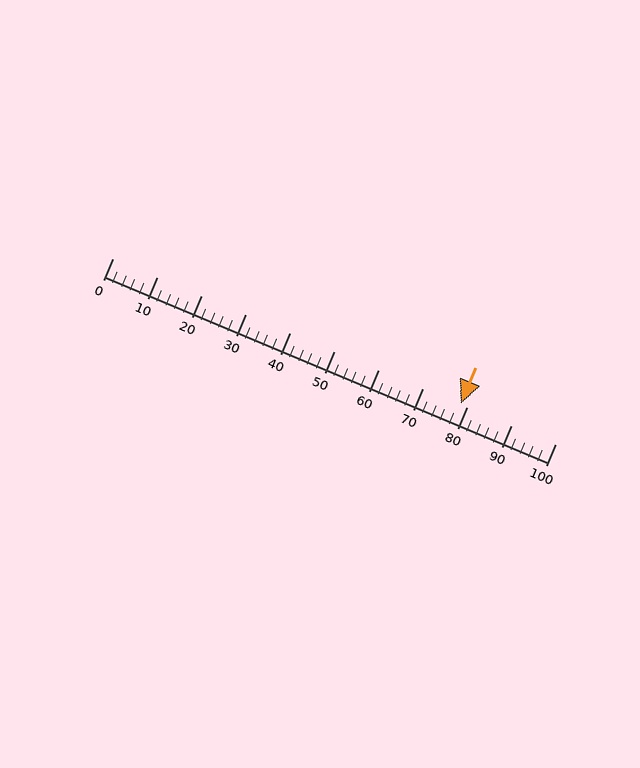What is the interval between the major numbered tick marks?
The major tick marks are spaced 10 units apart.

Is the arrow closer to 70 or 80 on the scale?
The arrow is closer to 80.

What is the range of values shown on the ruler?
The ruler shows values from 0 to 100.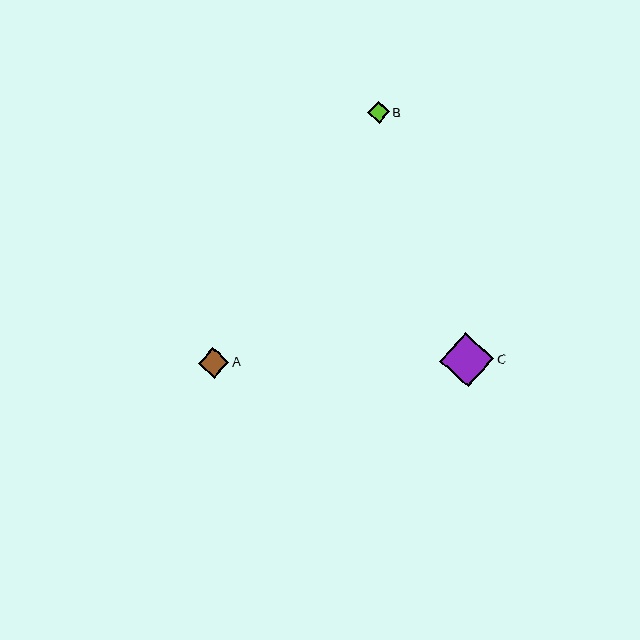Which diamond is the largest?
Diamond C is the largest with a size of approximately 54 pixels.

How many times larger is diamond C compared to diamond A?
Diamond C is approximately 1.8 times the size of diamond A.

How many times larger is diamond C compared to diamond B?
Diamond C is approximately 2.5 times the size of diamond B.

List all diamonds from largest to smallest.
From largest to smallest: C, A, B.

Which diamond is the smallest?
Diamond B is the smallest with a size of approximately 22 pixels.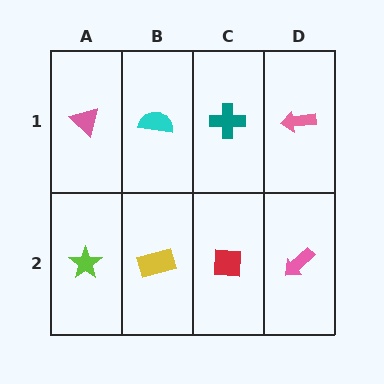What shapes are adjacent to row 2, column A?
A pink triangle (row 1, column A), a yellow rectangle (row 2, column B).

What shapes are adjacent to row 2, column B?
A cyan semicircle (row 1, column B), a lime star (row 2, column A), a red square (row 2, column C).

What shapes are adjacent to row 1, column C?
A red square (row 2, column C), a cyan semicircle (row 1, column B), a pink arrow (row 1, column D).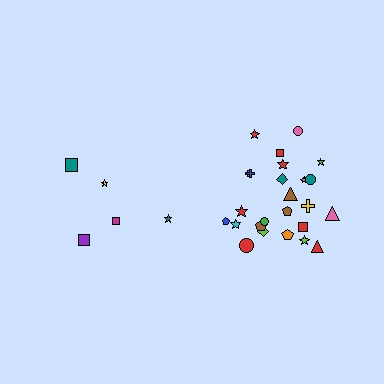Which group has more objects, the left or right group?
The right group.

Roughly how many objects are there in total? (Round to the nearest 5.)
Roughly 30 objects in total.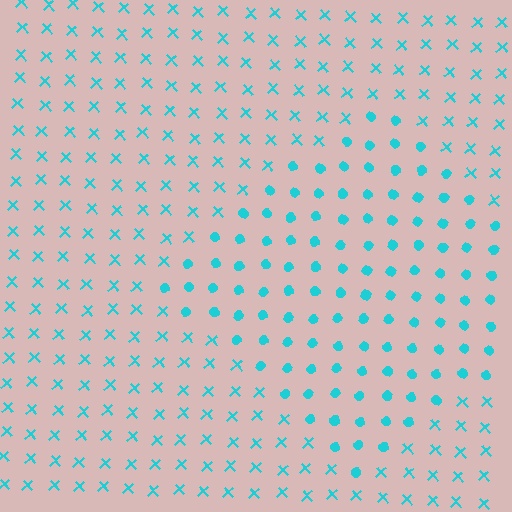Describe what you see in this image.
The image is filled with small cyan elements arranged in a uniform grid. A diamond-shaped region contains circles, while the surrounding area contains X marks. The boundary is defined purely by the change in element shape.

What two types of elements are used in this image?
The image uses circles inside the diamond region and X marks outside it.